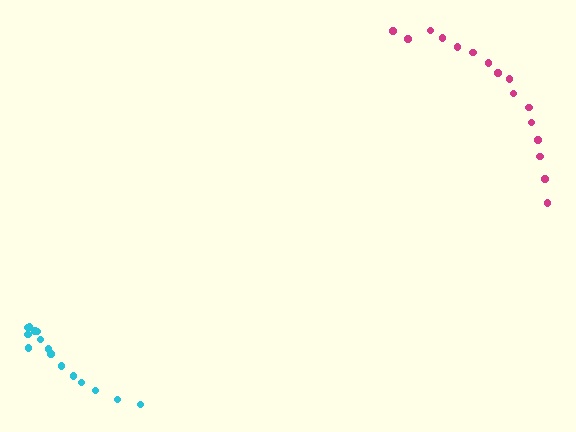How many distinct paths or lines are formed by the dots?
There are 2 distinct paths.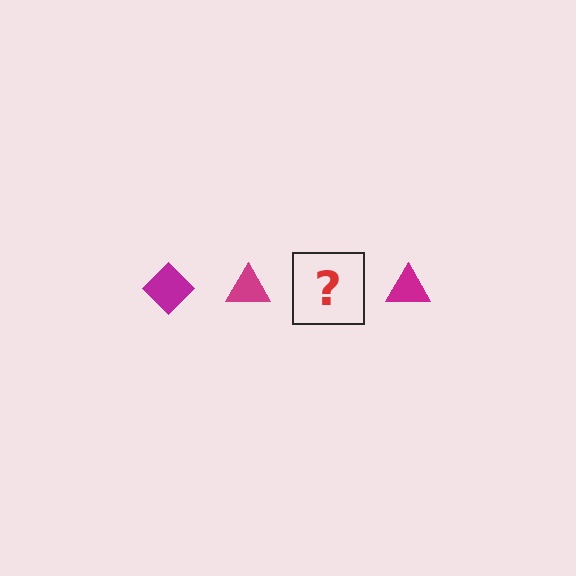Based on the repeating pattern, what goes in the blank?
The blank should be a magenta diamond.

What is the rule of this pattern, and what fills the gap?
The rule is that the pattern cycles through diamond, triangle shapes in magenta. The gap should be filled with a magenta diamond.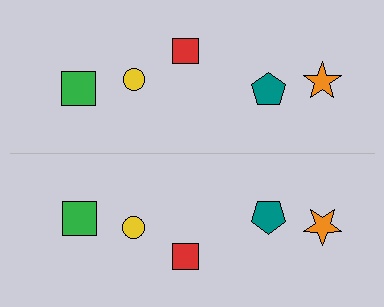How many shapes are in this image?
There are 10 shapes in this image.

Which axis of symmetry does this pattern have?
The pattern has a horizontal axis of symmetry running through the center of the image.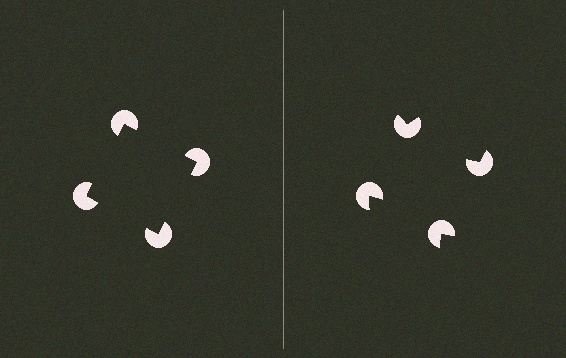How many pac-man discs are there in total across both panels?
8 — 4 on each side.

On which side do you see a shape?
An illusory square appears on the left side. On the right side the wedge cuts are rotated, so no coherent shape forms.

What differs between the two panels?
The pac-man discs are positioned identically on both sides; only the wedge orientations differ. On the left they align to a square; on the right they are misaligned.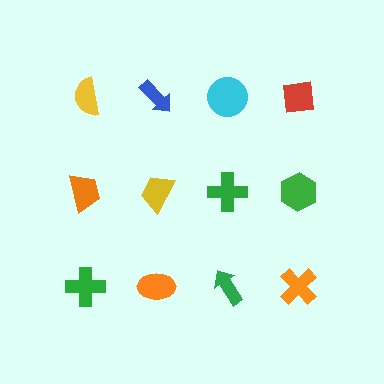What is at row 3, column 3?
A green arrow.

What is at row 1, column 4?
A red square.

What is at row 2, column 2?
A yellow trapezoid.